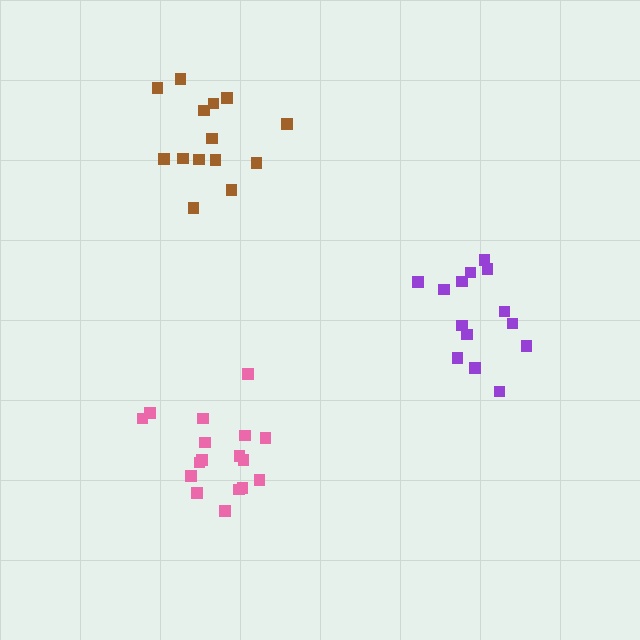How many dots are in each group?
Group 1: 14 dots, Group 2: 17 dots, Group 3: 14 dots (45 total).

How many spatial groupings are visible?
There are 3 spatial groupings.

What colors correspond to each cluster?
The clusters are colored: purple, pink, brown.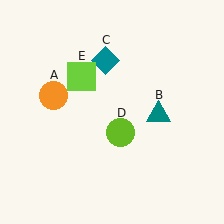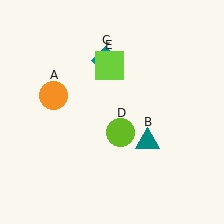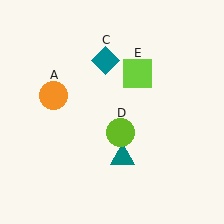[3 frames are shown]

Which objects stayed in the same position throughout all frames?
Orange circle (object A) and teal diamond (object C) and lime circle (object D) remained stationary.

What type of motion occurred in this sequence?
The teal triangle (object B), lime square (object E) rotated clockwise around the center of the scene.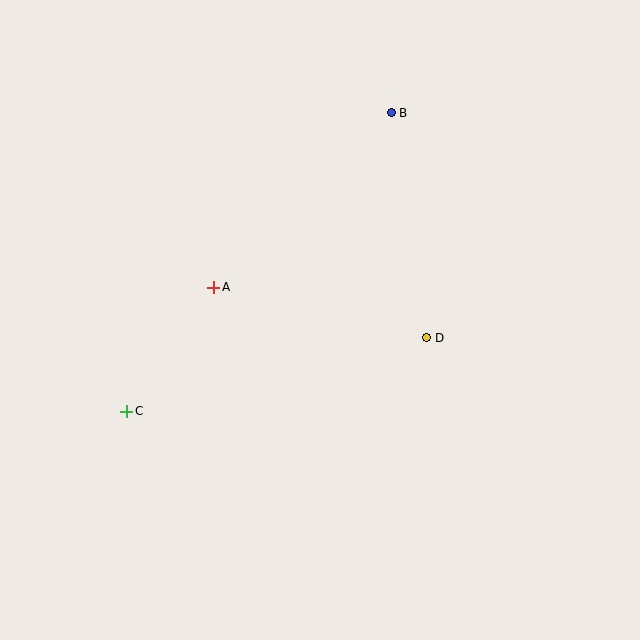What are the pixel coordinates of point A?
Point A is at (213, 288).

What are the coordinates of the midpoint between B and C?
The midpoint between B and C is at (259, 262).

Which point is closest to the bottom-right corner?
Point D is closest to the bottom-right corner.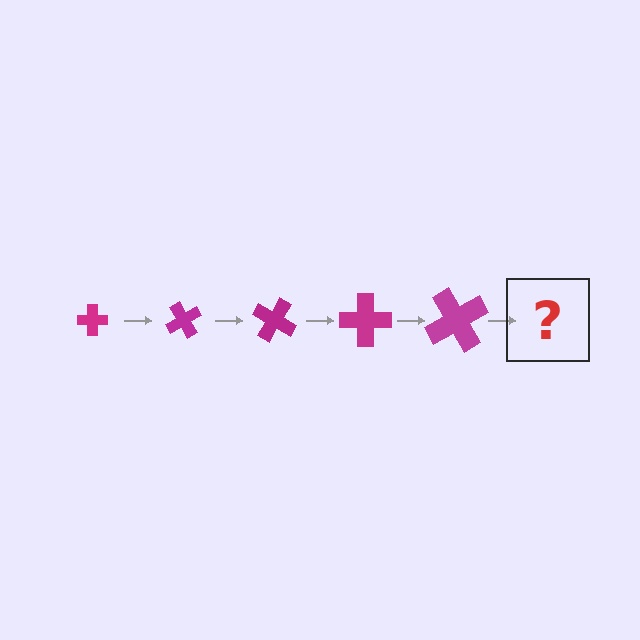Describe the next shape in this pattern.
It should be a cross, larger than the previous one and rotated 300 degrees from the start.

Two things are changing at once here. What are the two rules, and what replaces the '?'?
The two rules are that the cross grows larger each step and it rotates 60 degrees each step. The '?' should be a cross, larger than the previous one and rotated 300 degrees from the start.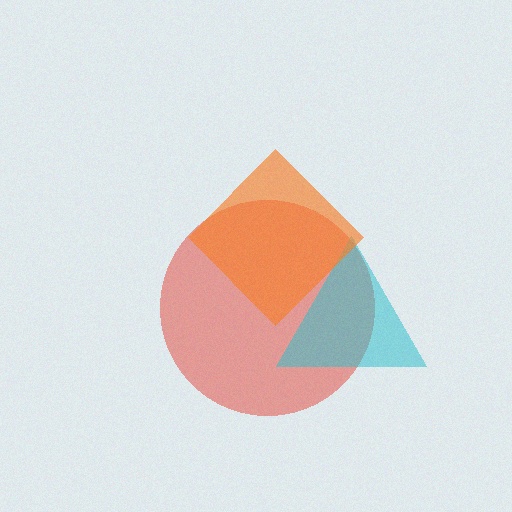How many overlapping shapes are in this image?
There are 3 overlapping shapes in the image.